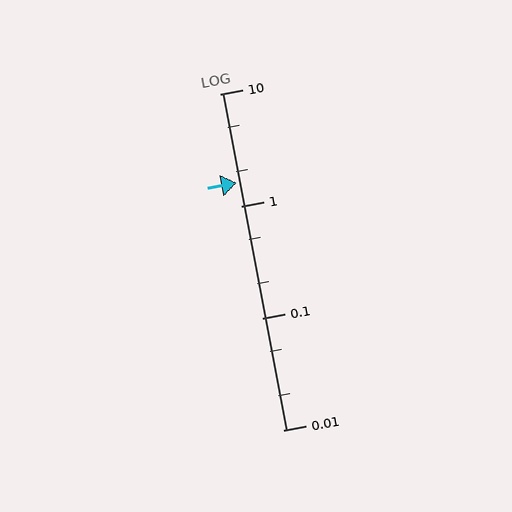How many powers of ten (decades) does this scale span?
The scale spans 3 decades, from 0.01 to 10.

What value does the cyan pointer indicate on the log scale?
The pointer indicates approximately 1.6.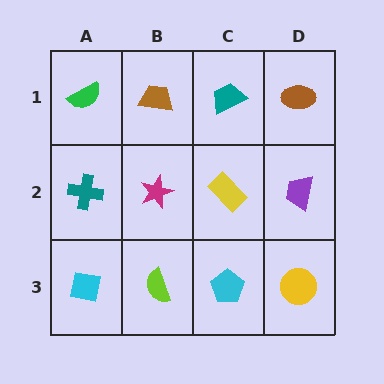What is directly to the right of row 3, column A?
A lime semicircle.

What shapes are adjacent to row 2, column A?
A green semicircle (row 1, column A), a cyan square (row 3, column A), a magenta star (row 2, column B).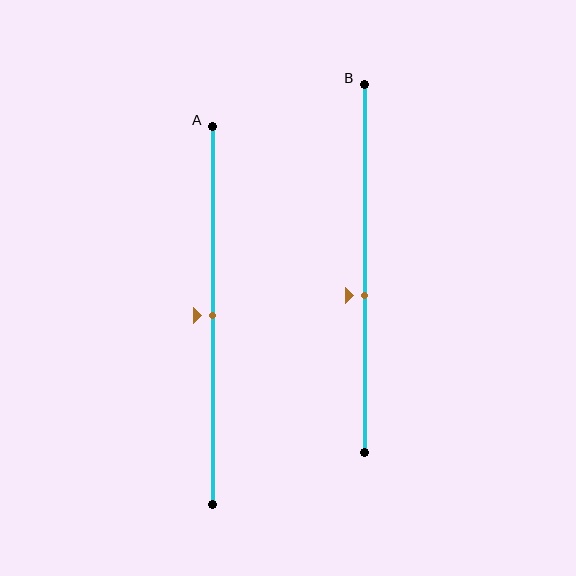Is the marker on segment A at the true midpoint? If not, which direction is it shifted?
Yes, the marker on segment A is at the true midpoint.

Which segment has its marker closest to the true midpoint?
Segment A has its marker closest to the true midpoint.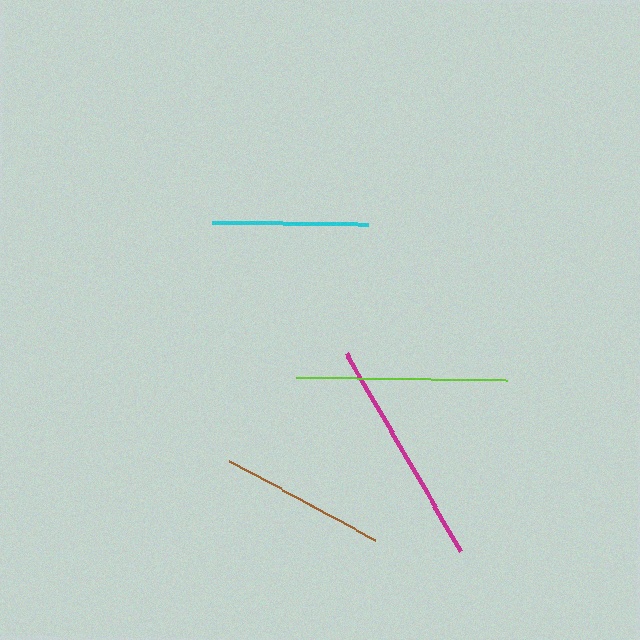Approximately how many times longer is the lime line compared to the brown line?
The lime line is approximately 1.3 times the length of the brown line.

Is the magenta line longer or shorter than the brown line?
The magenta line is longer than the brown line.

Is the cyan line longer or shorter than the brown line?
The brown line is longer than the cyan line.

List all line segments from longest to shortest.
From longest to shortest: magenta, lime, brown, cyan.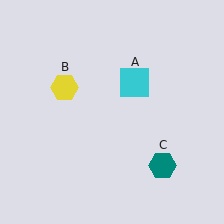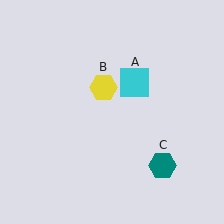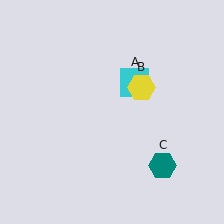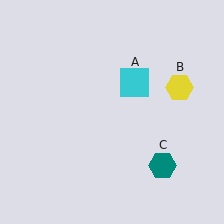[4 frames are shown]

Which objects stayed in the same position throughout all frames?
Cyan square (object A) and teal hexagon (object C) remained stationary.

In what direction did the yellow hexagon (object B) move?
The yellow hexagon (object B) moved right.